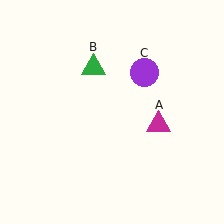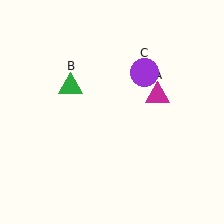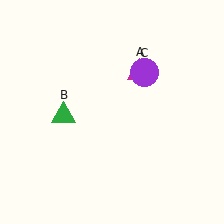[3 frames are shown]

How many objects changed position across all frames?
2 objects changed position: magenta triangle (object A), green triangle (object B).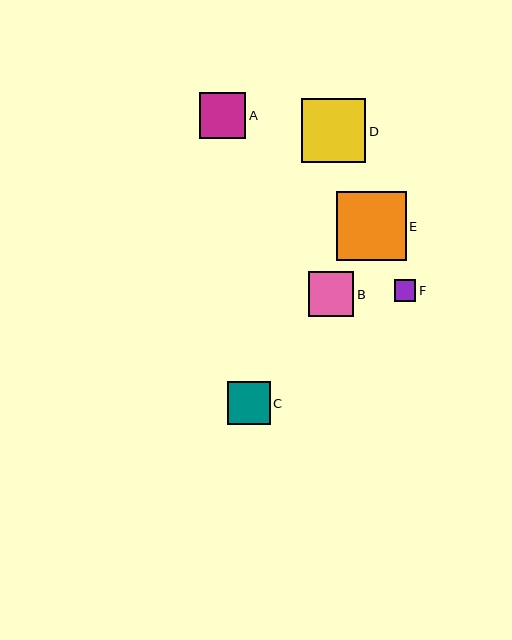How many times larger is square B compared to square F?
Square B is approximately 2.1 times the size of square F.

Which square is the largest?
Square E is the largest with a size of approximately 69 pixels.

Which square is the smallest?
Square F is the smallest with a size of approximately 21 pixels.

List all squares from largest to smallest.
From largest to smallest: E, D, A, B, C, F.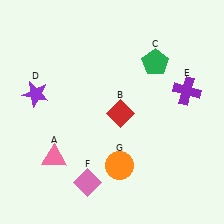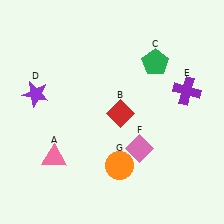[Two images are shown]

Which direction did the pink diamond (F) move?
The pink diamond (F) moved right.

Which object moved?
The pink diamond (F) moved right.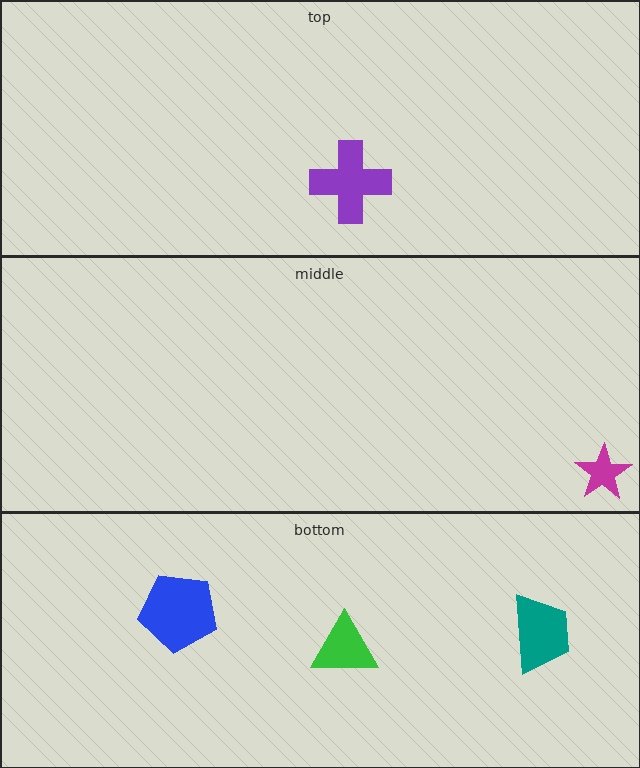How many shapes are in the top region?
1.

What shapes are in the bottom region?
The green triangle, the blue pentagon, the teal trapezoid.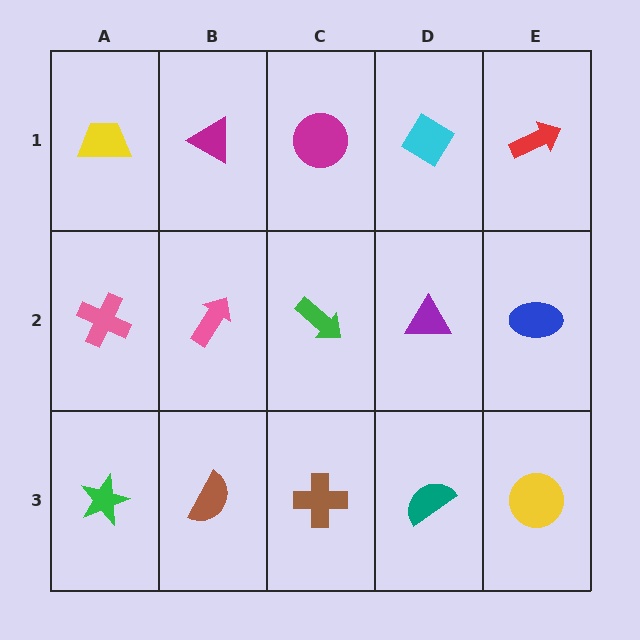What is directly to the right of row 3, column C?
A teal semicircle.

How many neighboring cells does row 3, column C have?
3.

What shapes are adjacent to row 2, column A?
A yellow trapezoid (row 1, column A), a green star (row 3, column A), a pink arrow (row 2, column B).